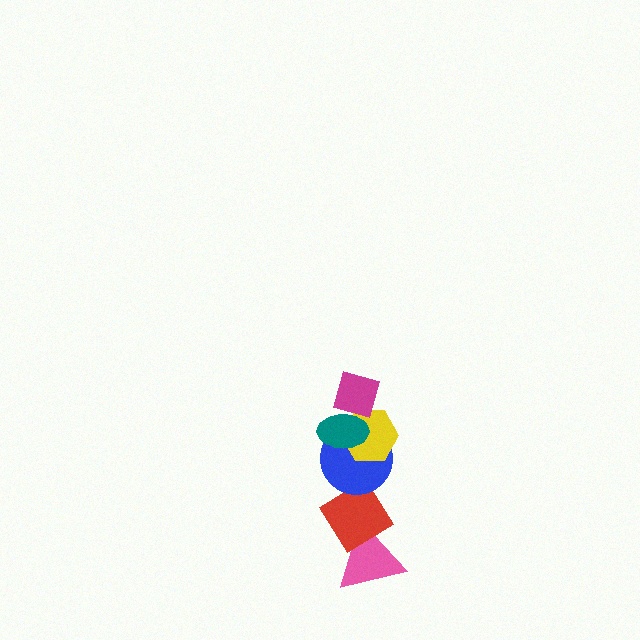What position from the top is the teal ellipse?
The teal ellipse is 2nd from the top.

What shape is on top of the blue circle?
The yellow hexagon is on top of the blue circle.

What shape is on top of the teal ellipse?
The magenta diamond is on top of the teal ellipse.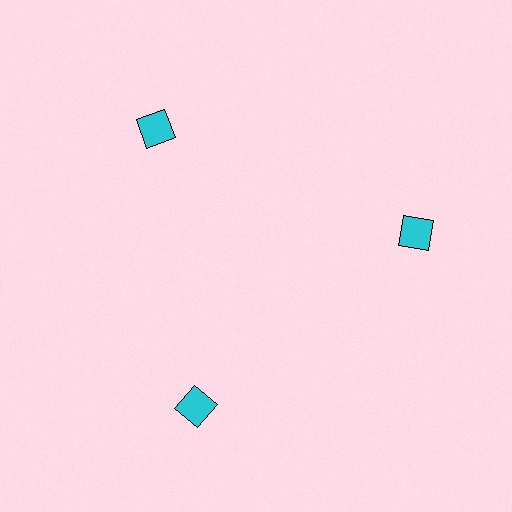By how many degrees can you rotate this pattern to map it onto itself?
The pattern maps onto itself every 120 degrees of rotation.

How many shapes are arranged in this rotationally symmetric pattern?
There are 3 shapes, arranged in 3 groups of 1.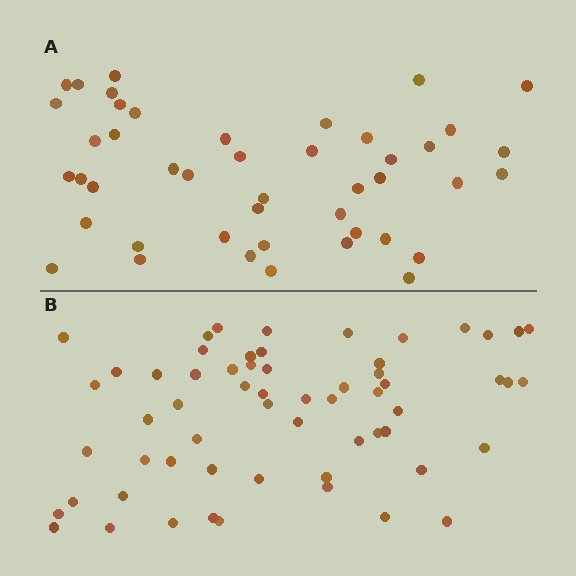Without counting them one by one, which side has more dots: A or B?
Region B (the bottom region) has more dots.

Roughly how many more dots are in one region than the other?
Region B has approximately 15 more dots than region A.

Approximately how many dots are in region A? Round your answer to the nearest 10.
About 40 dots. (The exact count is 45, which rounds to 40.)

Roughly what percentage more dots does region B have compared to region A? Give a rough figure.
About 35% more.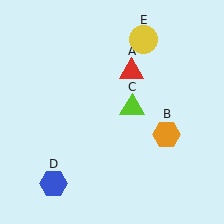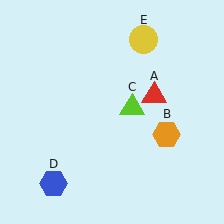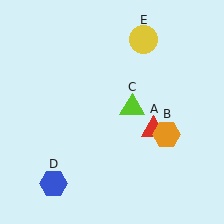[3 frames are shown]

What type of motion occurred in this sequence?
The red triangle (object A) rotated clockwise around the center of the scene.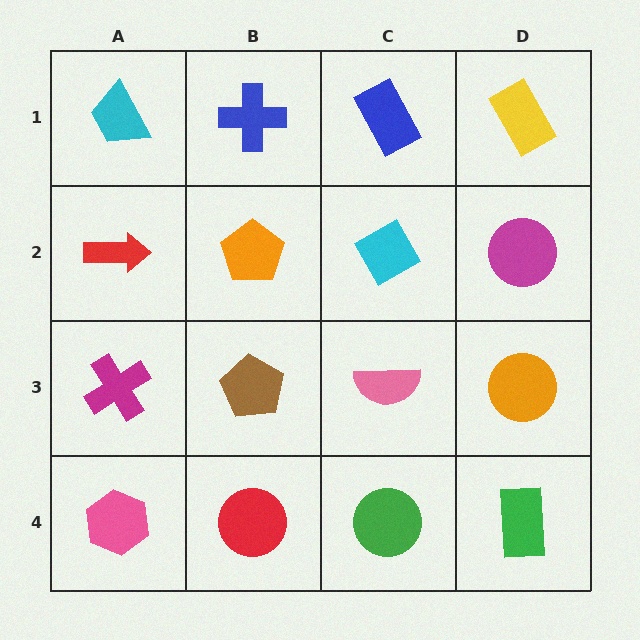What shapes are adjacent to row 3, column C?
A cyan diamond (row 2, column C), a green circle (row 4, column C), a brown pentagon (row 3, column B), an orange circle (row 3, column D).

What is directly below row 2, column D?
An orange circle.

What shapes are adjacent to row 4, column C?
A pink semicircle (row 3, column C), a red circle (row 4, column B), a green rectangle (row 4, column D).